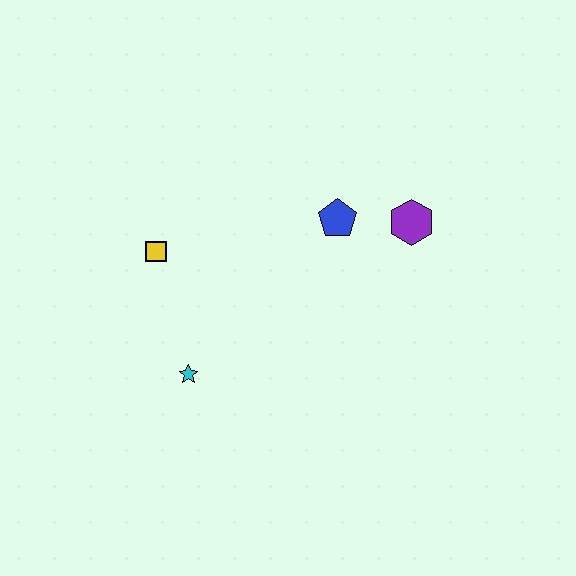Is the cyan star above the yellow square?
No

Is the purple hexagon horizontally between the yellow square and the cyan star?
No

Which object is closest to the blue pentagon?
The purple hexagon is closest to the blue pentagon.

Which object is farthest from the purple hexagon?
The cyan star is farthest from the purple hexagon.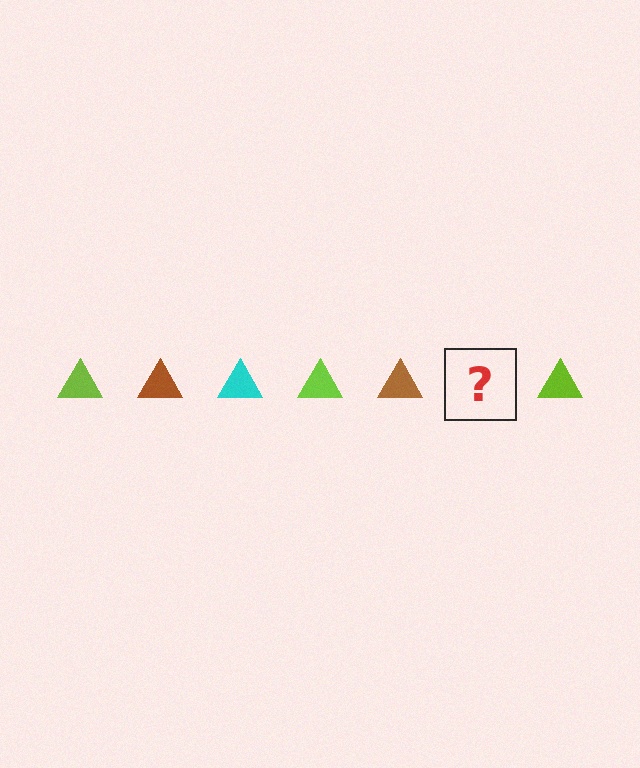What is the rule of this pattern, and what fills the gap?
The rule is that the pattern cycles through lime, brown, cyan triangles. The gap should be filled with a cyan triangle.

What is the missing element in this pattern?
The missing element is a cyan triangle.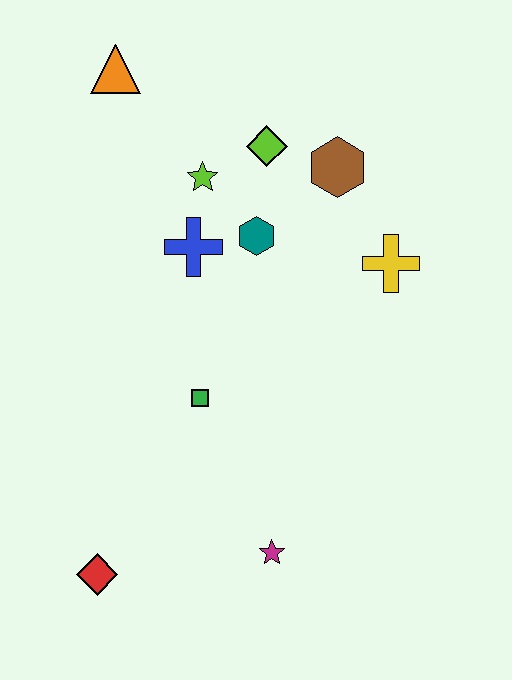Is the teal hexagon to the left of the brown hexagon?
Yes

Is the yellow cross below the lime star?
Yes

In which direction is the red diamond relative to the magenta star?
The red diamond is to the left of the magenta star.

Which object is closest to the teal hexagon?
The blue cross is closest to the teal hexagon.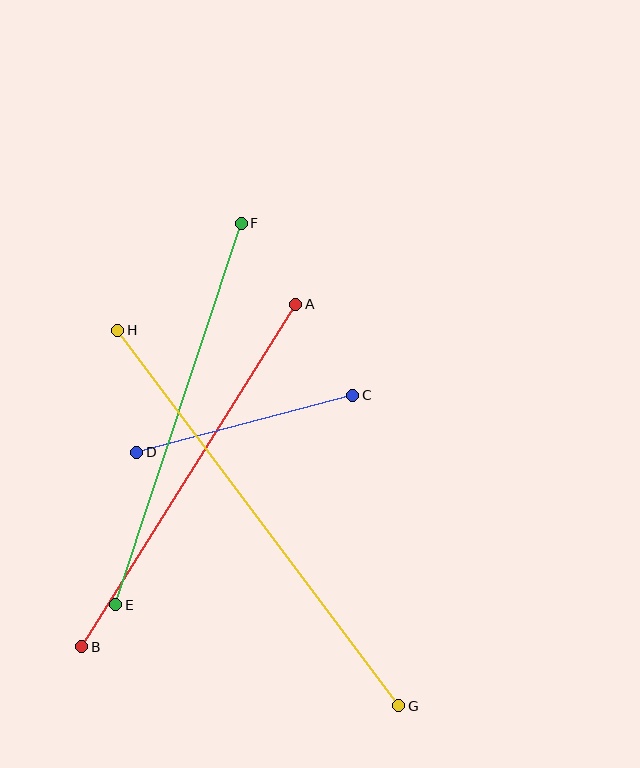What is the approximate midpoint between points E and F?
The midpoint is at approximately (179, 414) pixels.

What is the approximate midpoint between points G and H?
The midpoint is at approximately (258, 518) pixels.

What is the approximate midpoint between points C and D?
The midpoint is at approximately (245, 424) pixels.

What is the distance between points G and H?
The distance is approximately 469 pixels.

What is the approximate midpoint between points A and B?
The midpoint is at approximately (189, 476) pixels.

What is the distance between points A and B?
The distance is approximately 404 pixels.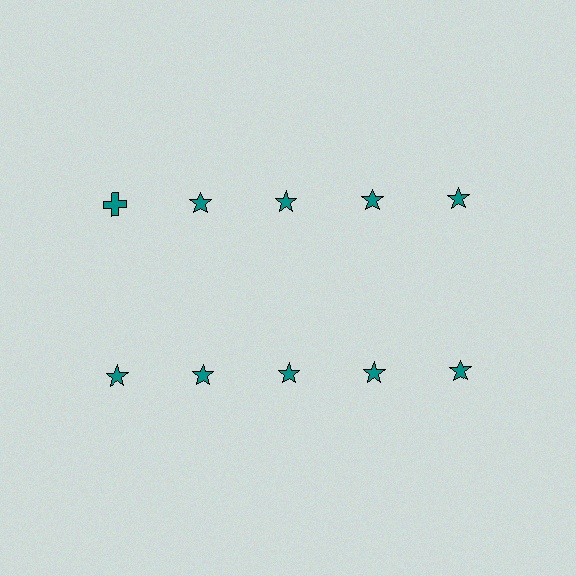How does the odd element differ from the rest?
It has a different shape: cross instead of star.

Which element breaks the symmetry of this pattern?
The teal cross in the top row, leftmost column breaks the symmetry. All other shapes are teal stars.